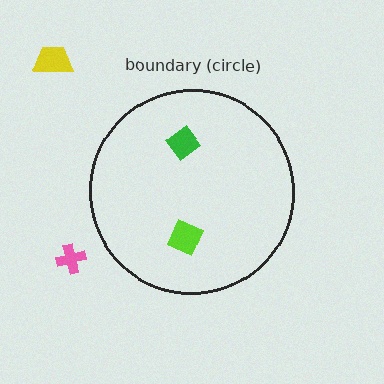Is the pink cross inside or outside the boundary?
Outside.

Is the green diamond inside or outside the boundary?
Inside.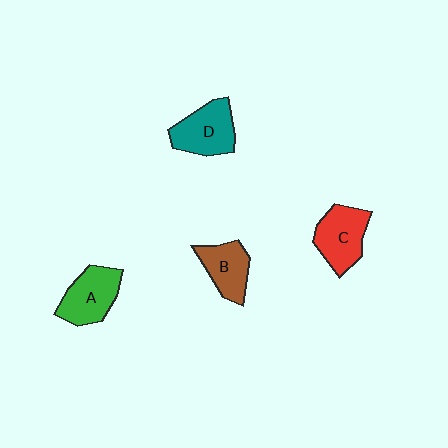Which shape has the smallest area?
Shape B (brown).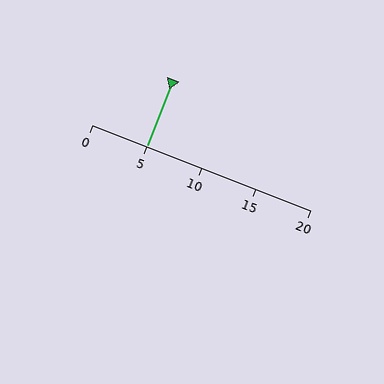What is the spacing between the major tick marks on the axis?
The major ticks are spaced 5 apart.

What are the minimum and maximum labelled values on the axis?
The axis runs from 0 to 20.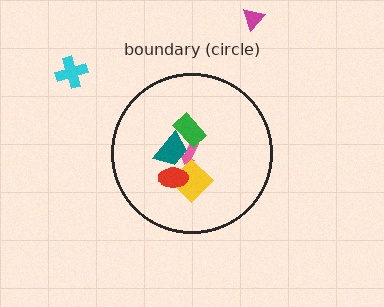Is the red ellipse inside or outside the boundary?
Inside.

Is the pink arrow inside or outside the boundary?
Inside.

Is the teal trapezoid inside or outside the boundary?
Inside.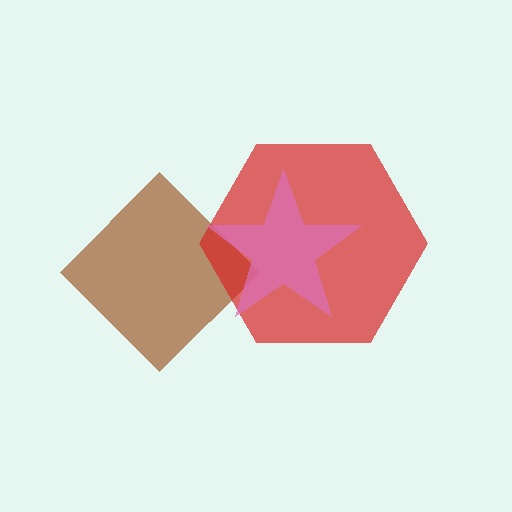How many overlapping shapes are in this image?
There are 3 overlapping shapes in the image.